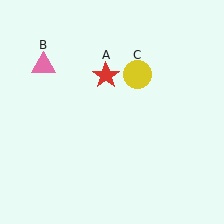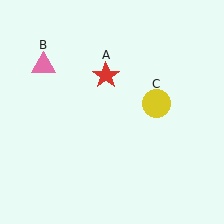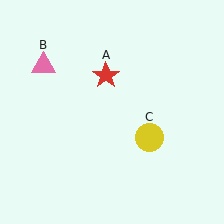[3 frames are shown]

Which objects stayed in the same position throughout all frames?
Red star (object A) and pink triangle (object B) remained stationary.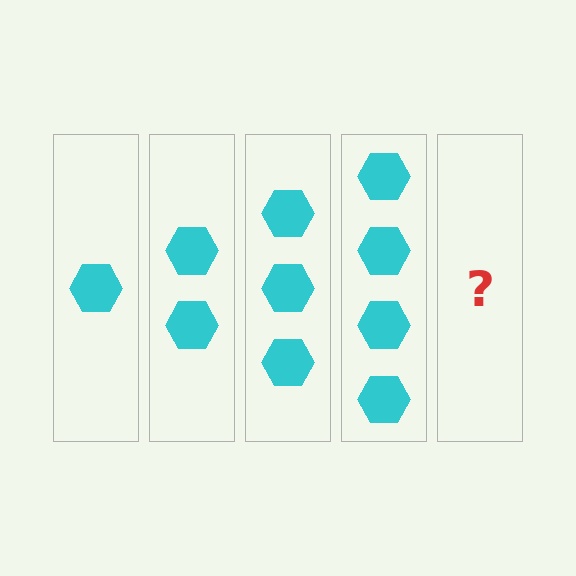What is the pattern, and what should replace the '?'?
The pattern is that each step adds one more hexagon. The '?' should be 5 hexagons.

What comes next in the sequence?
The next element should be 5 hexagons.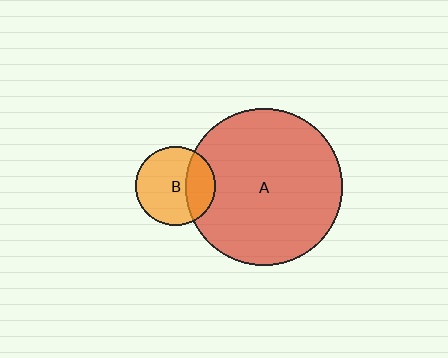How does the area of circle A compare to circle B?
Approximately 3.9 times.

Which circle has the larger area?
Circle A (red).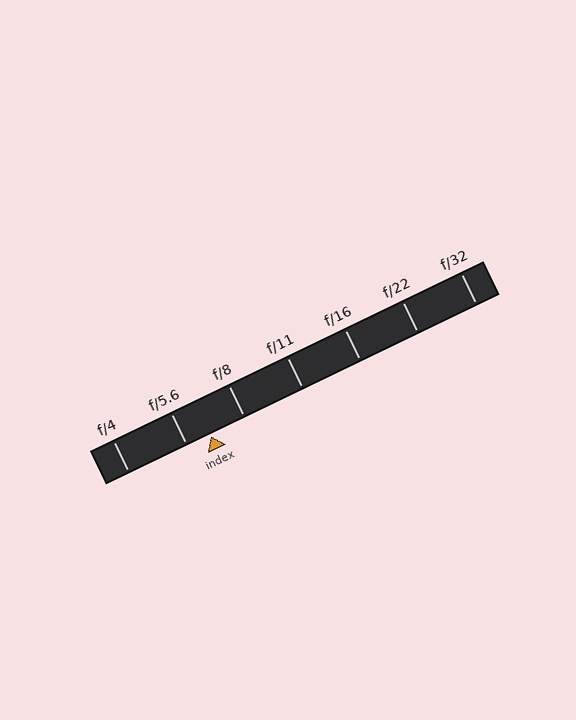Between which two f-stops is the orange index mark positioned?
The index mark is between f/5.6 and f/8.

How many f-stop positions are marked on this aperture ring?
There are 7 f-stop positions marked.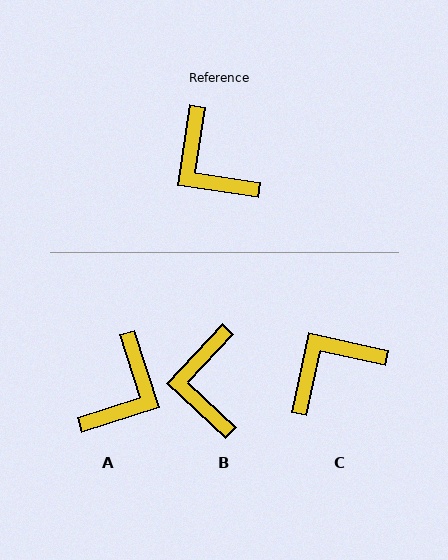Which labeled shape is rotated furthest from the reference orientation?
A, about 117 degrees away.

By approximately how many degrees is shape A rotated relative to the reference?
Approximately 117 degrees counter-clockwise.